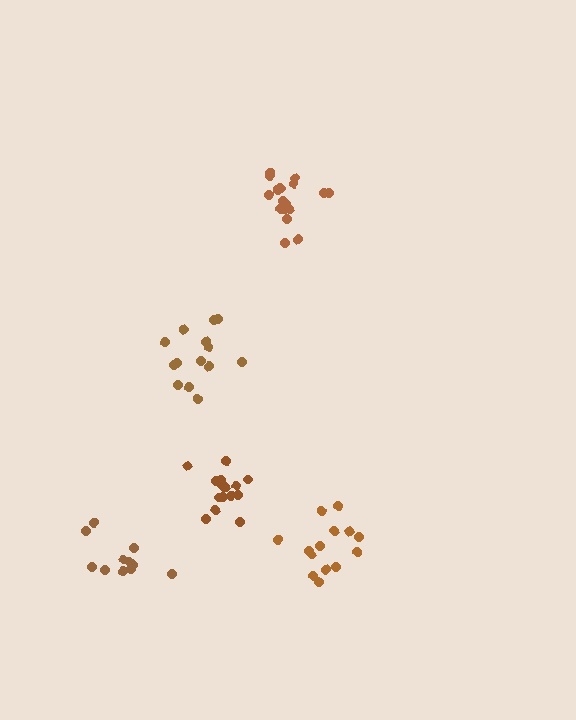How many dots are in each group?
Group 1: 14 dots, Group 2: 16 dots, Group 3: 17 dots, Group 4: 11 dots, Group 5: 14 dots (72 total).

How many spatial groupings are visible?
There are 5 spatial groupings.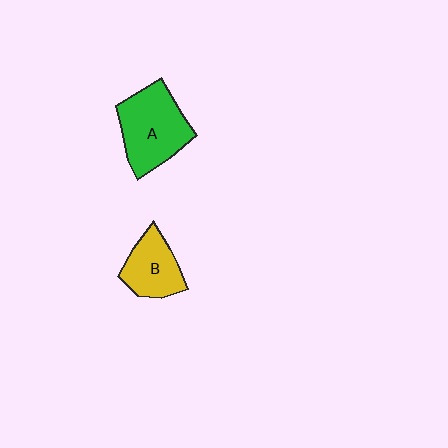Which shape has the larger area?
Shape A (green).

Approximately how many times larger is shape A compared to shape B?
Approximately 1.5 times.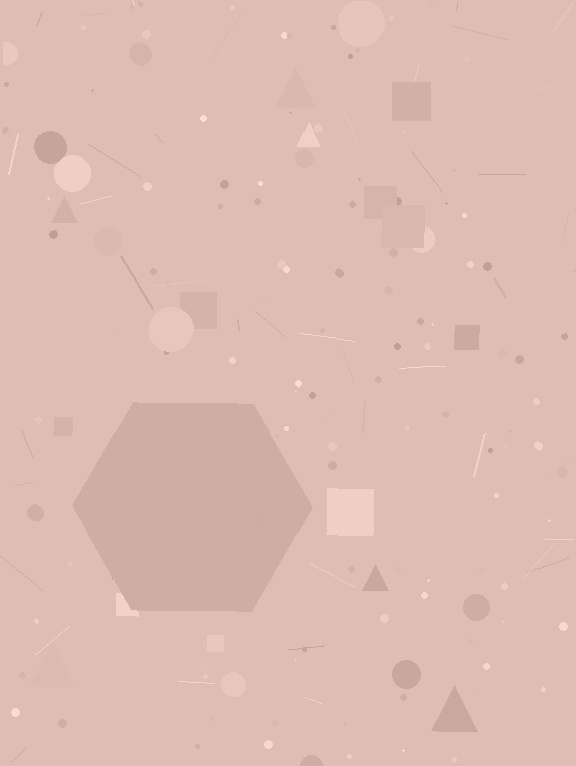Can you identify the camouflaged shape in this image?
The camouflaged shape is a hexagon.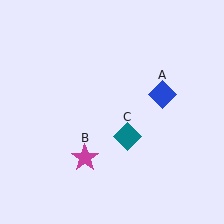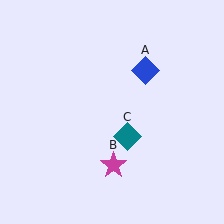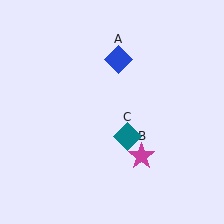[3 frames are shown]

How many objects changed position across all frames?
2 objects changed position: blue diamond (object A), magenta star (object B).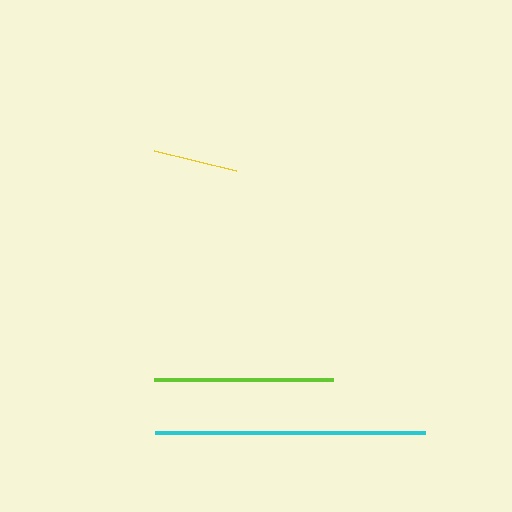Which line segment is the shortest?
The yellow line is the shortest at approximately 84 pixels.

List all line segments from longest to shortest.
From longest to shortest: cyan, lime, yellow.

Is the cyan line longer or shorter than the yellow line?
The cyan line is longer than the yellow line.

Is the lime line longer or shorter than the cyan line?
The cyan line is longer than the lime line.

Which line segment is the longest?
The cyan line is the longest at approximately 270 pixels.